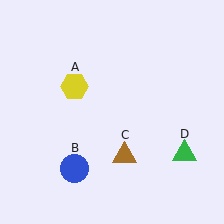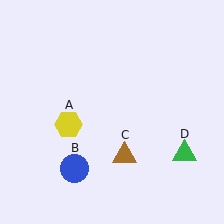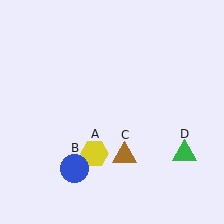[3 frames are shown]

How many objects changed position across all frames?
1 object changed position: yellow hexagon (object A).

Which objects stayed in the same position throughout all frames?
Blue circle (object B) and brown triangle (object C) and green triangle (object D) remained stationary.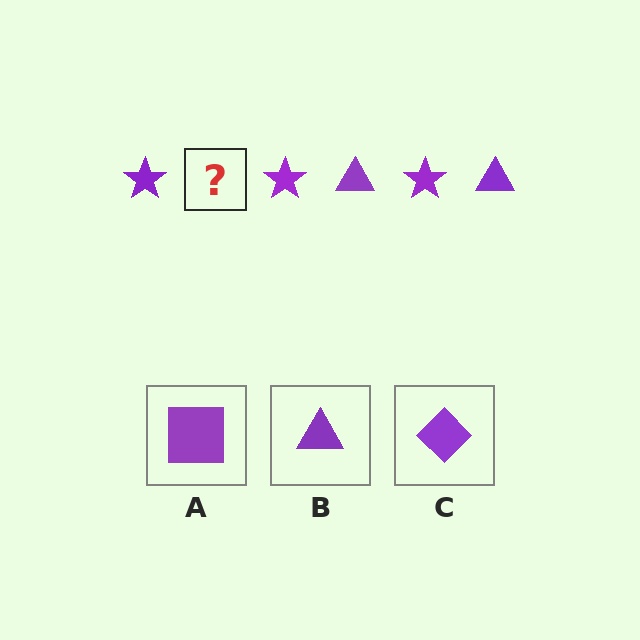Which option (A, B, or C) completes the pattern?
B.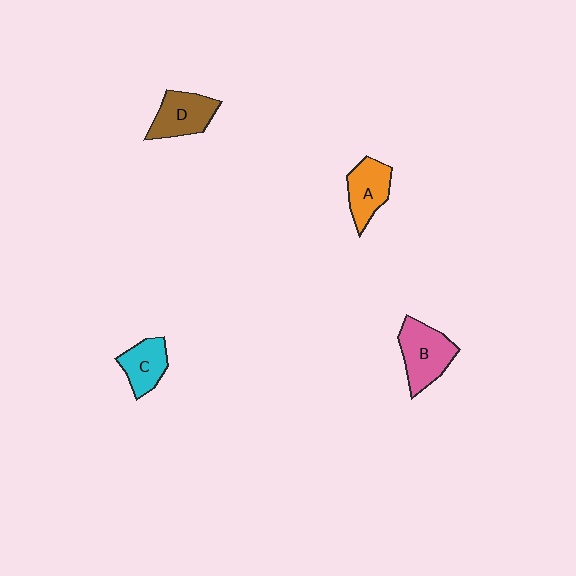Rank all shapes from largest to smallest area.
From largest to smallest: B (pink), D (brown), A (orange), C (cyan).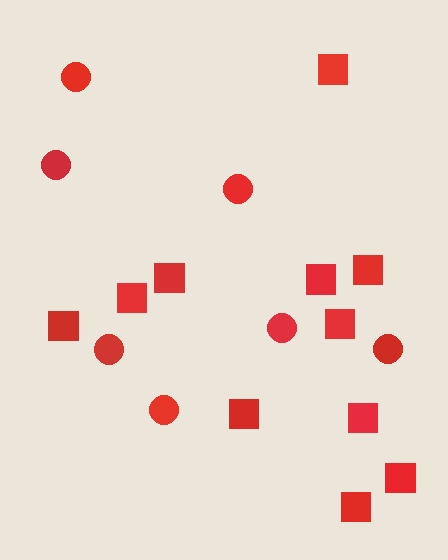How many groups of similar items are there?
There are 2 groups: one group of squares (11) and one group of circles (7).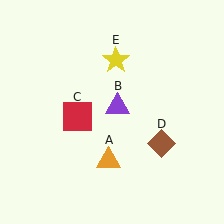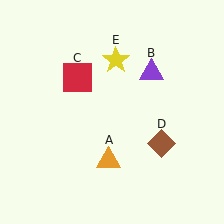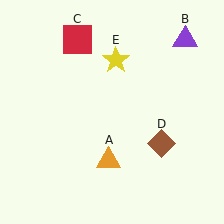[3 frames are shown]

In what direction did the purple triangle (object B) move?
The purple triangle (object B) moved up and to the right.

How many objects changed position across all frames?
2 objects changed position: purple triangle (object B), red square (object C).